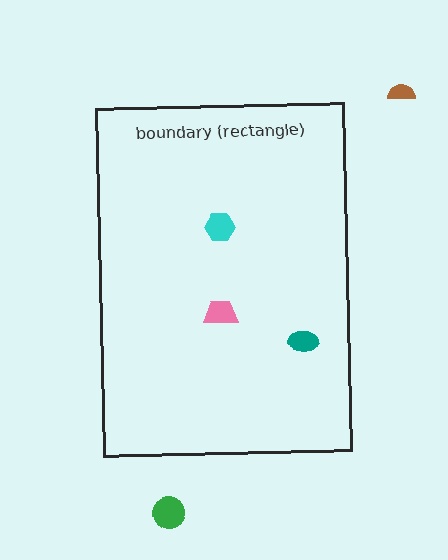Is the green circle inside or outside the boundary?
Outside.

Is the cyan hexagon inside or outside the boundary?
Inside.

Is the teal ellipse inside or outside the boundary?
Inside.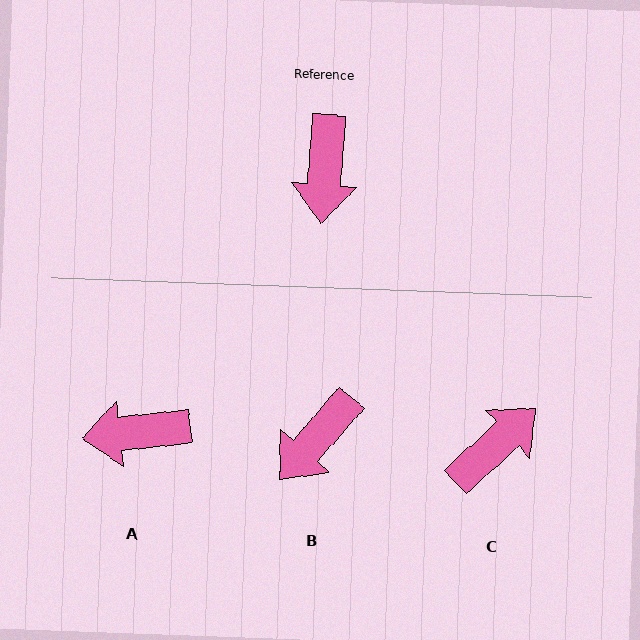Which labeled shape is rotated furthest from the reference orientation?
C, about 137 degrees away.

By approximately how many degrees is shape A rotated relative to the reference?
Approximately 79 degrees clockwise.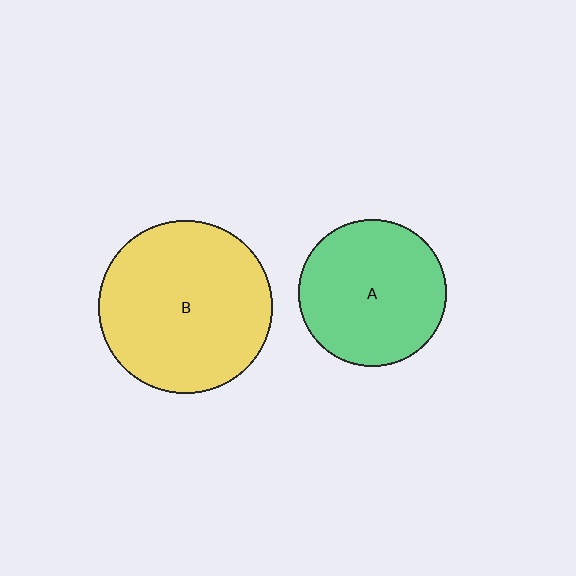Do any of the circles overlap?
No, none of the circles overlap.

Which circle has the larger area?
Circle B (yellow).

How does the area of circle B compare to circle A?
Approximately 1.4 times.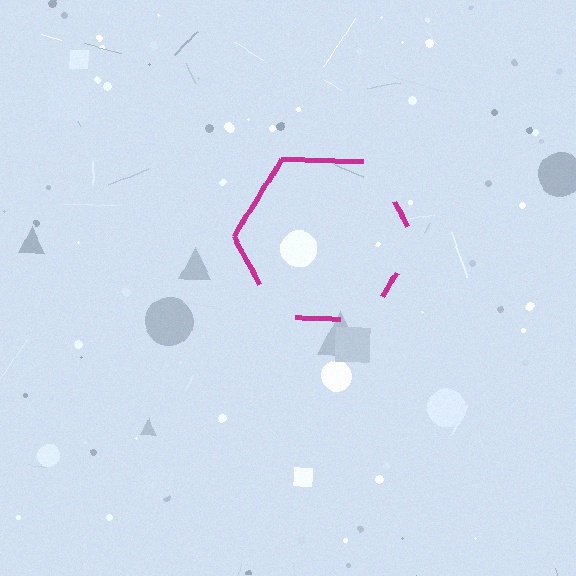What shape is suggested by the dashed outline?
The dashed outline suggests a hexagon.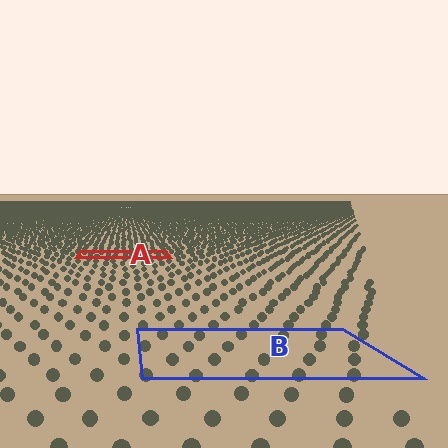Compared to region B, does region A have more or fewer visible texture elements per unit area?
Region A has more texture elements per unit area — they are packed more densely because it is farther away.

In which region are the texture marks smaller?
The texture marks are smaller in region A, because it is farther away.